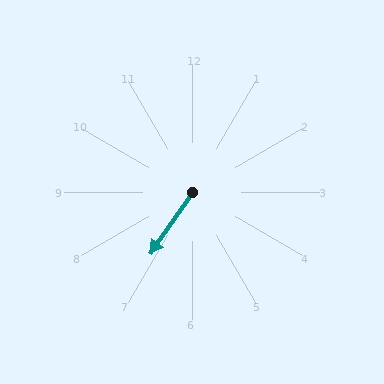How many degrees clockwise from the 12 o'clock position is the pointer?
Approximately 214 degrees.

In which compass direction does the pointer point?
Southwest.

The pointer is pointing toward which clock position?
Roughly 7 o'clock.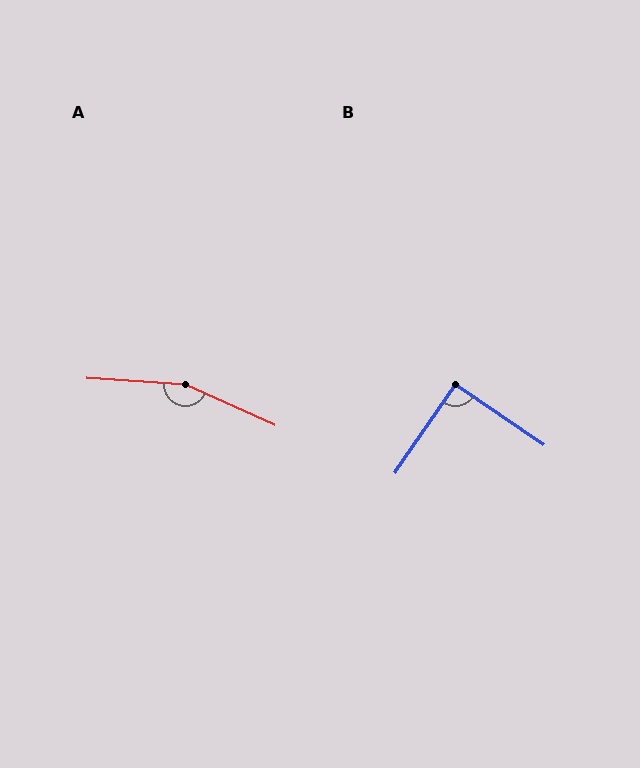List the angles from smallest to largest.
B (90°), A (160°).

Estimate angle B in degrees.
Approximately 90 degrees.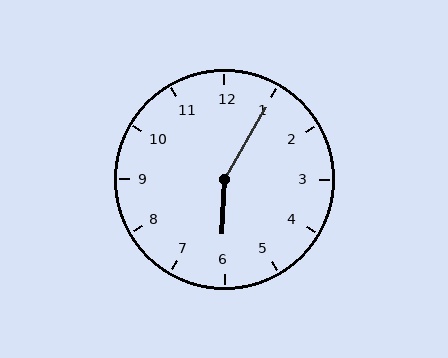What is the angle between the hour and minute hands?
Approximately 152 degrees.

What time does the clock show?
6:05.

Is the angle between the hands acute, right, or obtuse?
It is obtuse.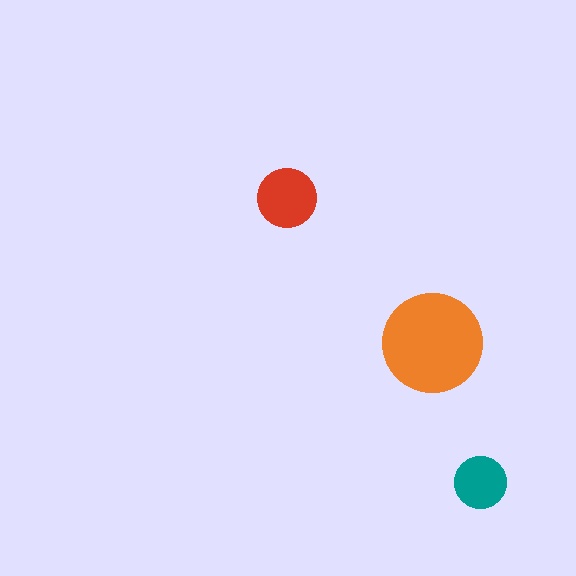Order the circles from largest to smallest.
the orange one, the red one, the teal one.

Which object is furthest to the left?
The red circle is leftmost.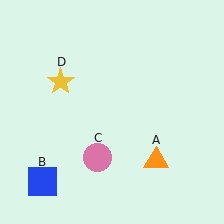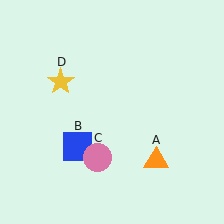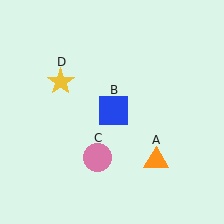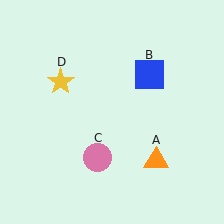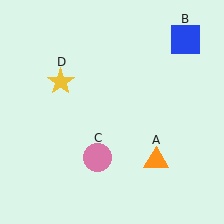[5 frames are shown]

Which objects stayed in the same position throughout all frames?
Orange triangle (object A) and pink circle (object C) and yellow star (object D) remained stationary.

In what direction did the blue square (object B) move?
The blue square (object B) moved up and to the right.